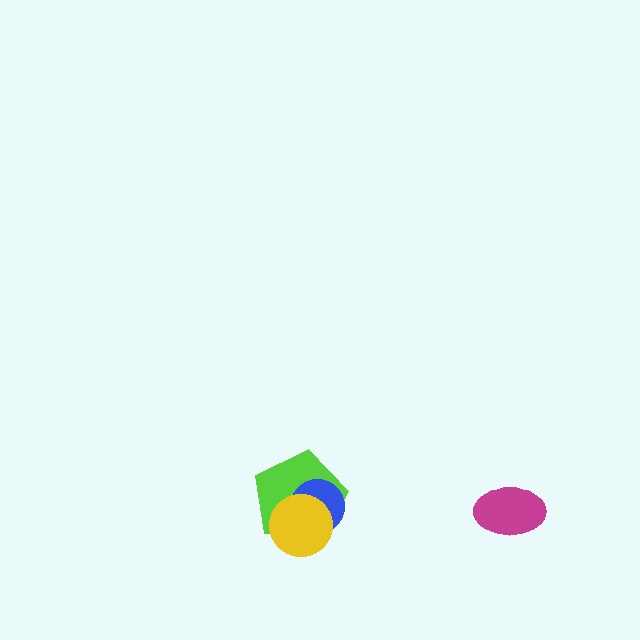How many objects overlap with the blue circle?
2 objects overlap with the blue circle.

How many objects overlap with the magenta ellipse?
0 objects overlap with the magenta ellipse.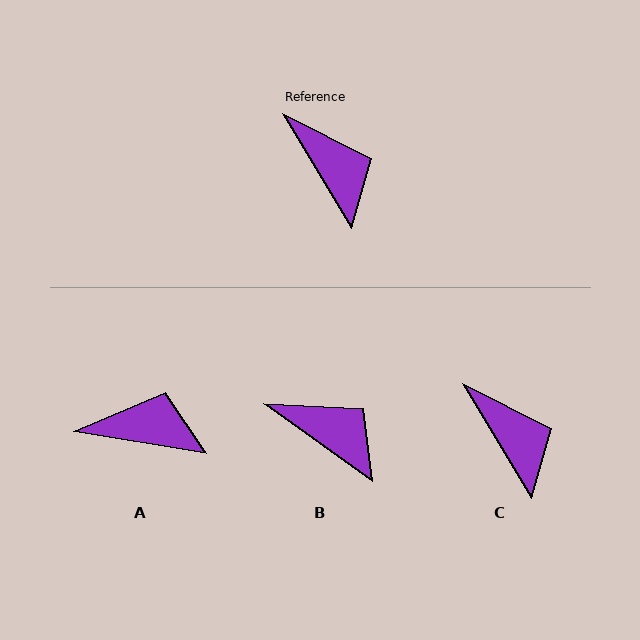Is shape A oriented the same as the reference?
No, it is off by about 50 degrees.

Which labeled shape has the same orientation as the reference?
C.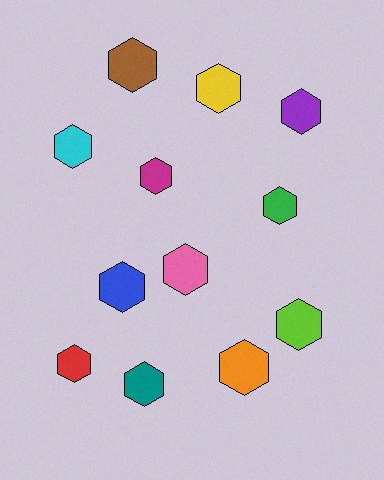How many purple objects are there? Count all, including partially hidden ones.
There is 1 purple object.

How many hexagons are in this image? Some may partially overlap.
There are 12 hexagons.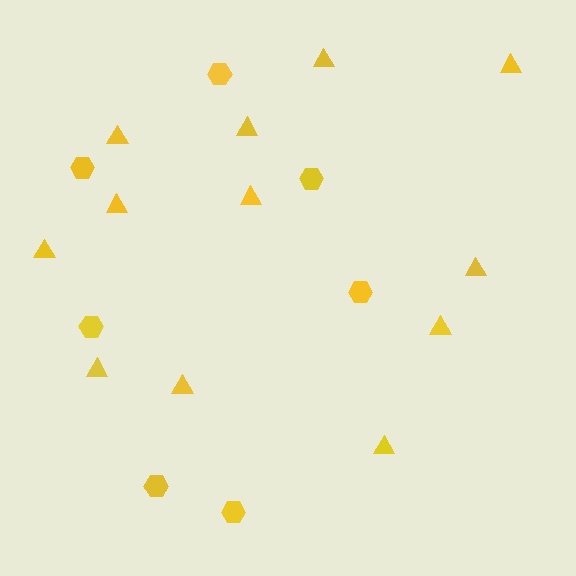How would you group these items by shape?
There are 2 groups: one group of hexagons (7) and one group of triangles (12).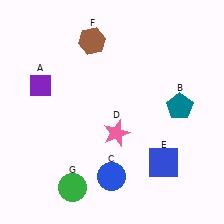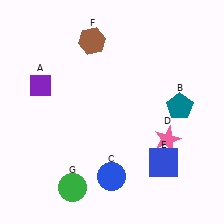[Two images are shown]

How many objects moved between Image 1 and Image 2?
1 object moved between the two images.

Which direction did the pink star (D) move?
The pink star (D) moved right.